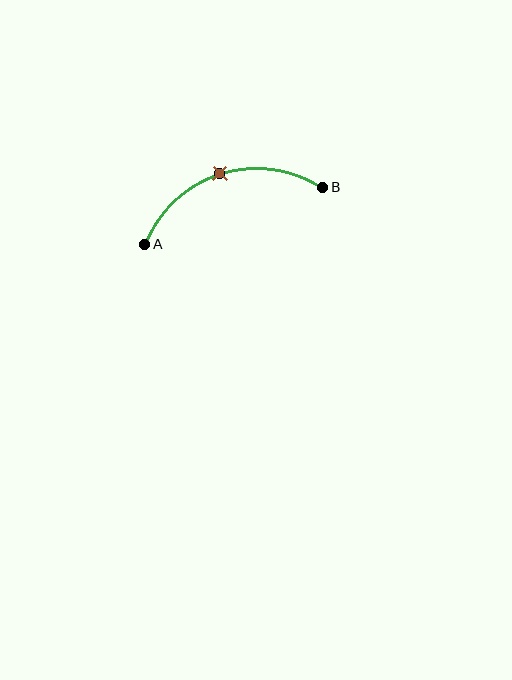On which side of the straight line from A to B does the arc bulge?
The arc bulges above the straight line connecting A and B.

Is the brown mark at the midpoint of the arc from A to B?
Yes. The brown mark lies on the arc at equal arc-length from both A and B — it is the arc midpoint.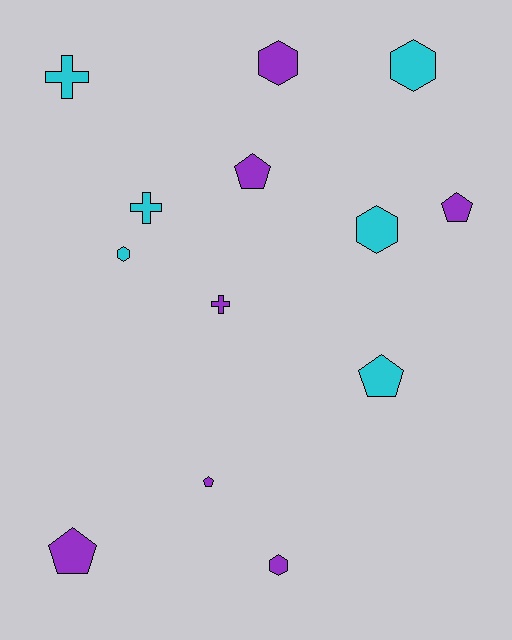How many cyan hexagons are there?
There are 3 cyan hexagons.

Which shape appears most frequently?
Pentagon, with 5 objects.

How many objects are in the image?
There are 13 objects.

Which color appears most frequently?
Purple, with 7 objects.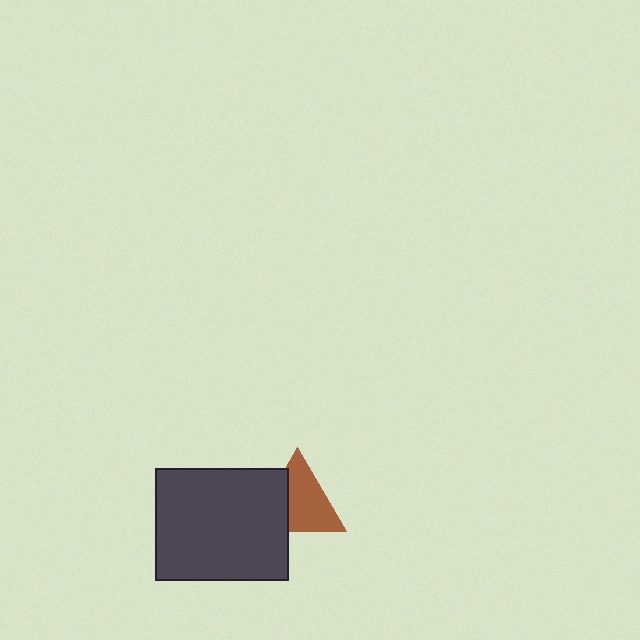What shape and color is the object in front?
The object in front is a dark gray rectangle.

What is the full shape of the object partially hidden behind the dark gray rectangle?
The partially hidden object is a brown triangle.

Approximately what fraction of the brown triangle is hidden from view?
Roughly 34% of the brown triangle is hidden behind the dark gray rectangle.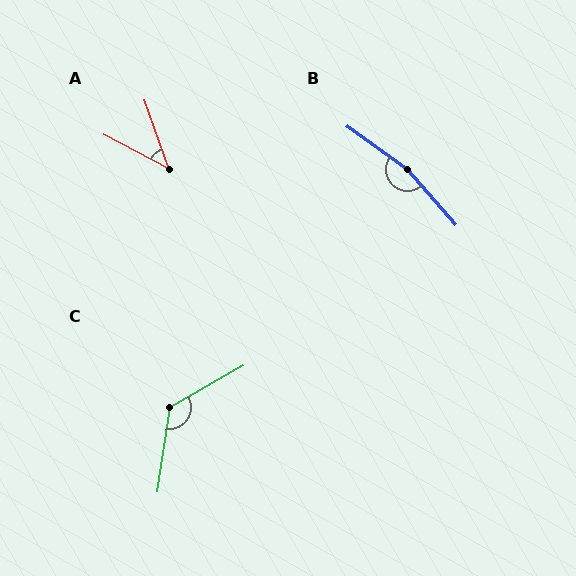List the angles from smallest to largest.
A (43°), C (128°), B (167°).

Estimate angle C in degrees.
Approximately 128 degrees.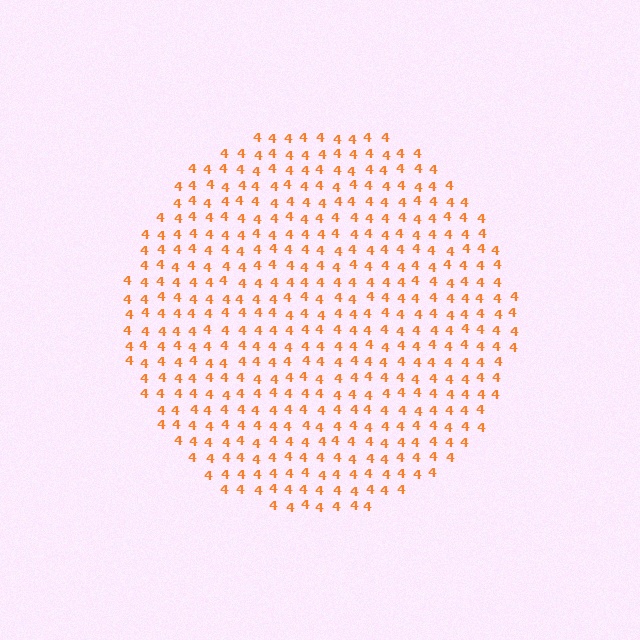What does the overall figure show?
The overall figure shows a circle.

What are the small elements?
The small elements are digit 4's.